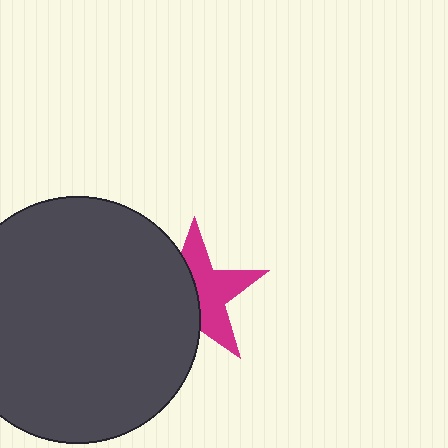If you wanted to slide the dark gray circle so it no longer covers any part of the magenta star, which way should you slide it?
Slide it left — that is the most direct way to separate the two shapes.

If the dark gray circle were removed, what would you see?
You would see the complete magenta star.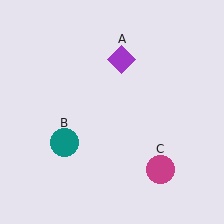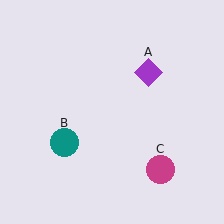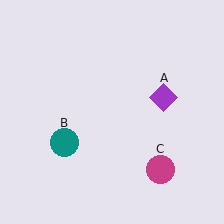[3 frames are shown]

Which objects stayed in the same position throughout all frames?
Teal circle (object B) and magenta circle (object C) remained stationary.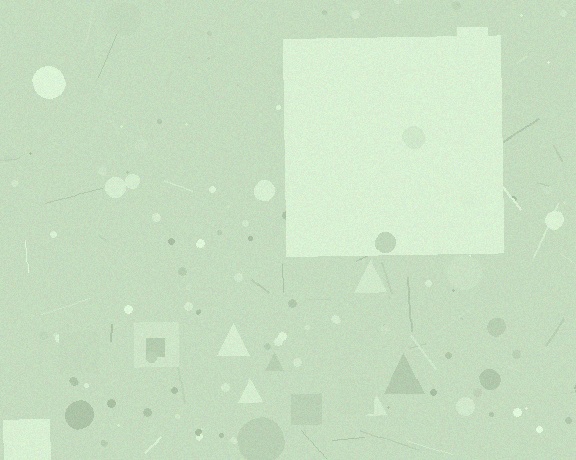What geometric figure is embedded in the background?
A square is embedded in the background.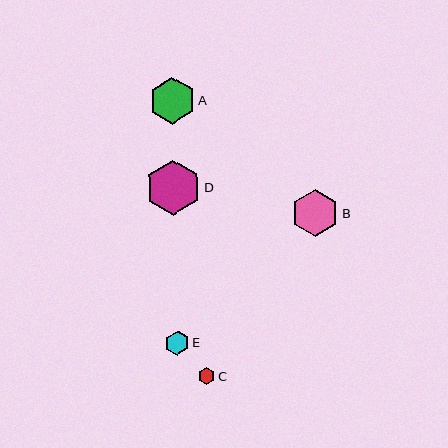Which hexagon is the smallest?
Hexagon C is the smallest with a size of approximately 17 pixels.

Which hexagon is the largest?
Hexagon D is the largest with a size of approximately 55 pixels.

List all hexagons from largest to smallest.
From largest to smallest: D, B, A, E, C.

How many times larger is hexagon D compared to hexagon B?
Hexagon D is approximately 1.2 times the size of hexagon B.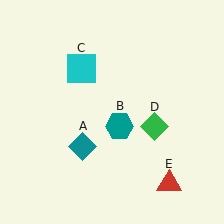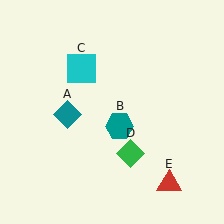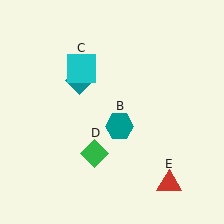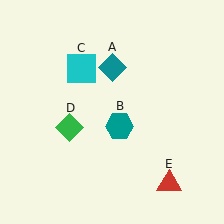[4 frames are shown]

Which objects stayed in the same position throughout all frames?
Teal hexagon (object B) and cyan square (object C) and red triangle (object E) remained stationary.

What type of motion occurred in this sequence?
The teal diamond (object A), green diamond (object D) rotated clockwise around the center of the scene.